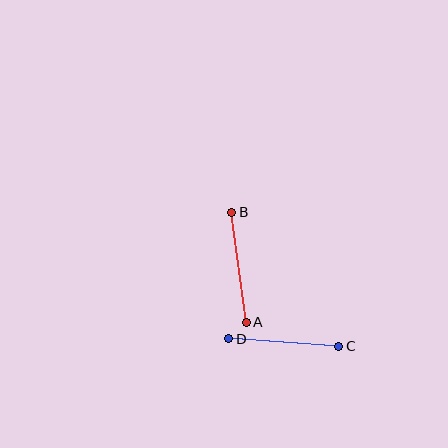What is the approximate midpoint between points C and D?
The midpoint is at approximately (284, 342) pixels.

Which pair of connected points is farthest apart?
Points A and B are farthest apart.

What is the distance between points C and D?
The distance is approximately 110 pixels.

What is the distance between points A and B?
The distance is approximately 111 pixels.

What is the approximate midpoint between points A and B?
The midpoint is at approximately (239, 267) pixels.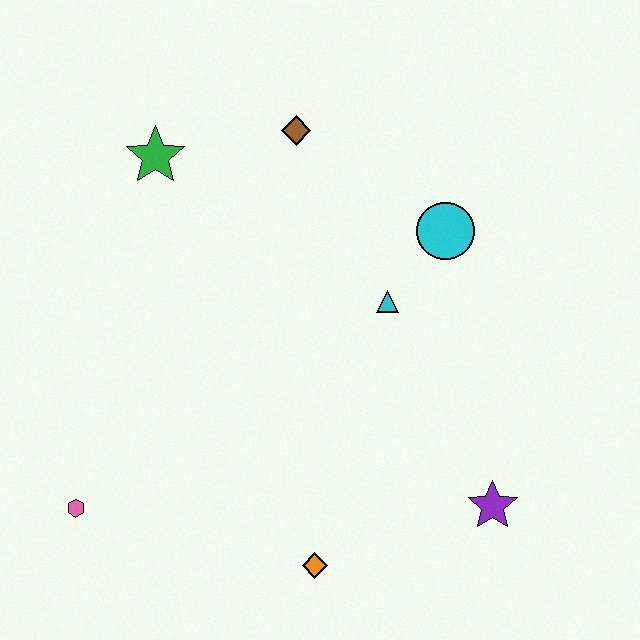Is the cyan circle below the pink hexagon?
No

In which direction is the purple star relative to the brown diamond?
The purple star is below the brown diamond.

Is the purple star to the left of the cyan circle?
No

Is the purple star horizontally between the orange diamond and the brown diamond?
No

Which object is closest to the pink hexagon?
The orange diamond is closest to the pink hexagon.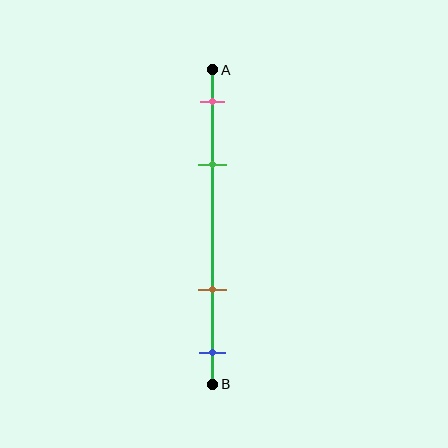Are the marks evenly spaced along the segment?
No, the marks are not evenly spaced.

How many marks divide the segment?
There are 4 marks dividing the segment.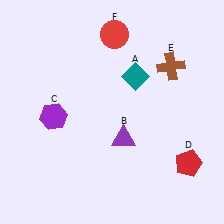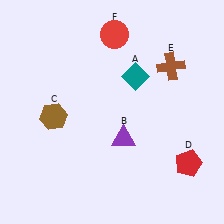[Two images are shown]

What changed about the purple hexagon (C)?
In Image 1, C is purple. In Image 2, it changed to brown.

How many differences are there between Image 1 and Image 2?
There is 1 difference between the two images.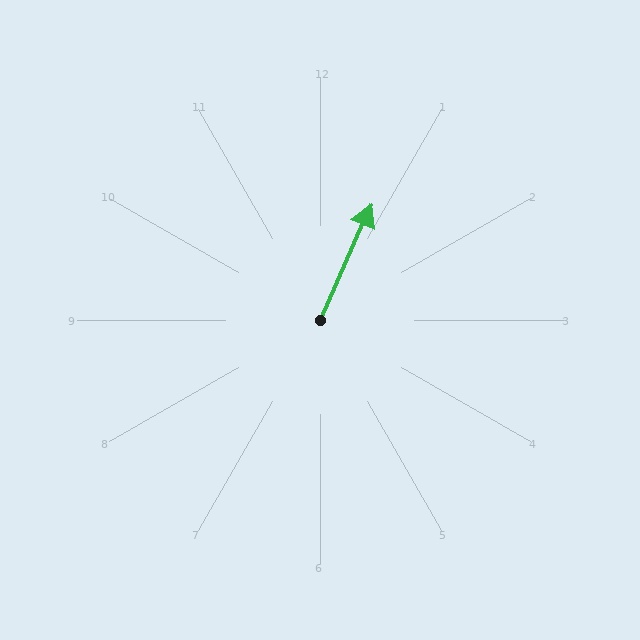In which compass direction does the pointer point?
Northeast.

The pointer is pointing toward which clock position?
Roughly 1 o'clock.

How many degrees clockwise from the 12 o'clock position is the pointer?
Approximately 24 degrees.